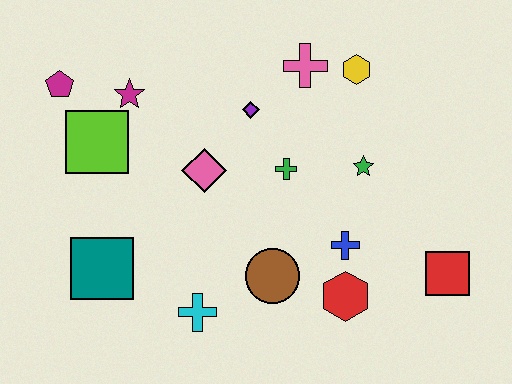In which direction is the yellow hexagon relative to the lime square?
The yellow hexagon is to the right of the lime square.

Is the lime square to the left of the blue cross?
Yes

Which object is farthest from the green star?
The magenta pentagon is farthest from the green star.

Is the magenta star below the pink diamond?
No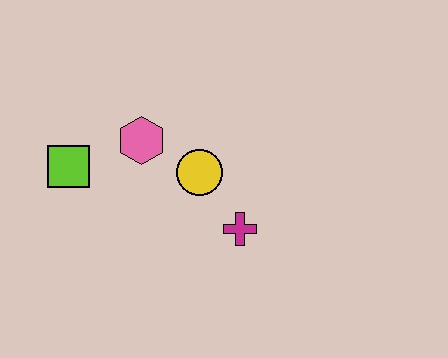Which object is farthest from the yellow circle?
The lime square is farthest from the yellow circle.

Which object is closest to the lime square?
The pink hexagon is closest to the lime square.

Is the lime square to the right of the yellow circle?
No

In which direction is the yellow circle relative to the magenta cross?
The yellow circle is above the magenta cross.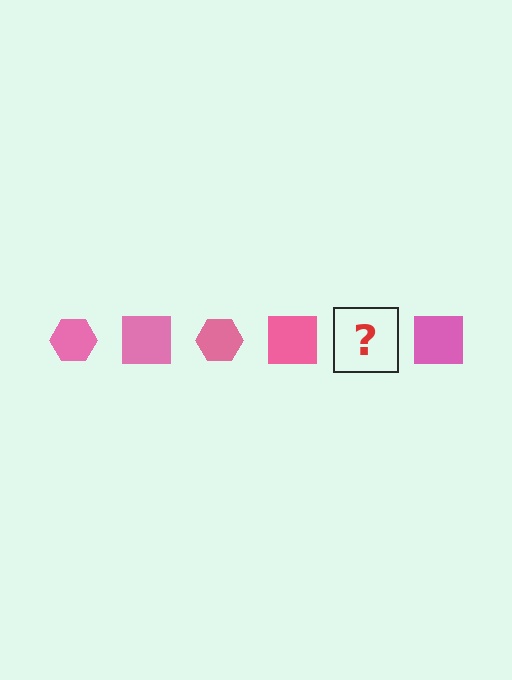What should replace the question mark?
The question mark should be replaced with a pink hexagon.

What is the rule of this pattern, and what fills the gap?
The rule is that the pattern cycles through hexagon, square shapes in pink. The gap should be filled with a pink hexagon.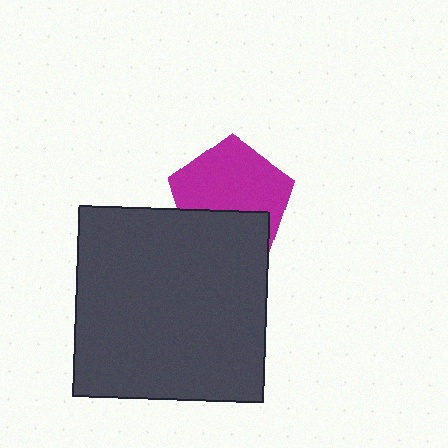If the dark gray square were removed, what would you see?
You would see the complete magenta pentagon.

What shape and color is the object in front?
The object in front is a dark gray square.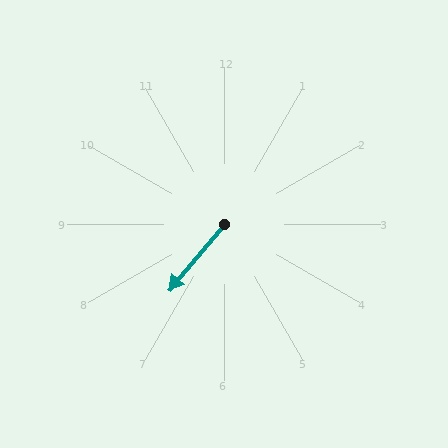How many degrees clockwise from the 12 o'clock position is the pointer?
Approximately 220 degrees.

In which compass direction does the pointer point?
Southwest.